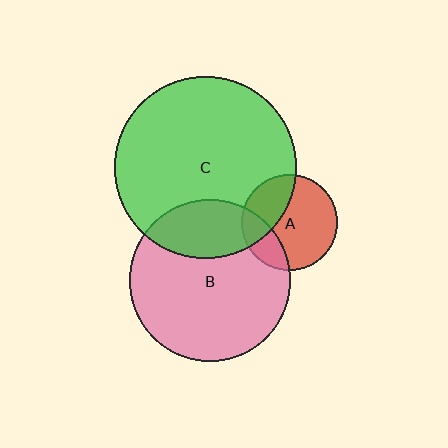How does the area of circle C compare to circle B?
Approximately 1.3 times.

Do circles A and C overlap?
Yes.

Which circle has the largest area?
Circle C (green).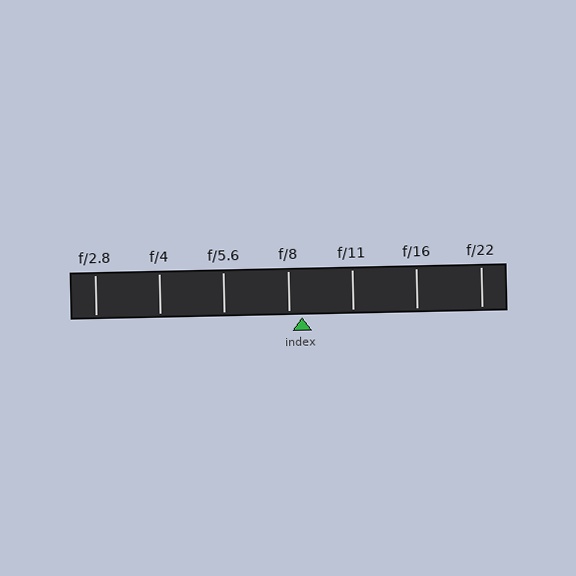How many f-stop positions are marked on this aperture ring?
There are 7 f-stop positions marked.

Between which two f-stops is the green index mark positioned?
The index mark is between f/8 and f/11.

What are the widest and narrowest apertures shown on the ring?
The widest aperture shown is f/2.8 and the narrowest is f/22.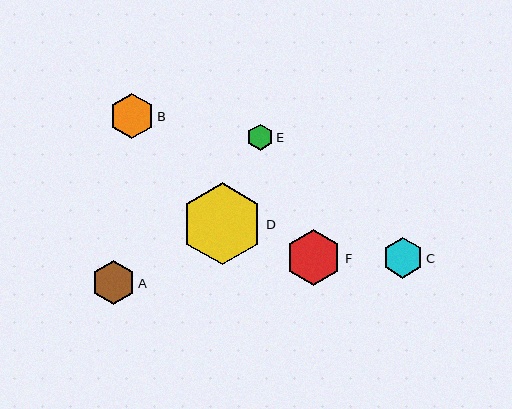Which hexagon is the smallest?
Hexagon E is the smallest with a size of approximately 26 pixels.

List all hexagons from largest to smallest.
From largest to smallest: D, F, B, A, C, E.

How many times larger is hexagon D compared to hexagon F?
Hexagon D is approximately 1.5 times the size of hexagon F.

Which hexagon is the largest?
Hexagon D is the largest with a size of approximately 82 pixels.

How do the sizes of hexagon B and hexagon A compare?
Hexagon B and hexagon A are approximately the same size.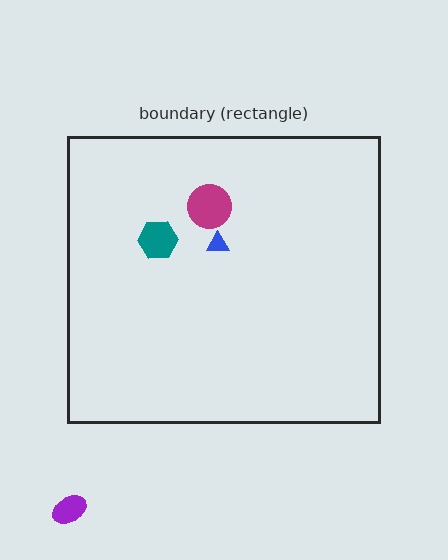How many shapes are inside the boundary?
3 inside, 1 outside.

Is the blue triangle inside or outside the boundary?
Inside.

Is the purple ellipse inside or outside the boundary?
Outside.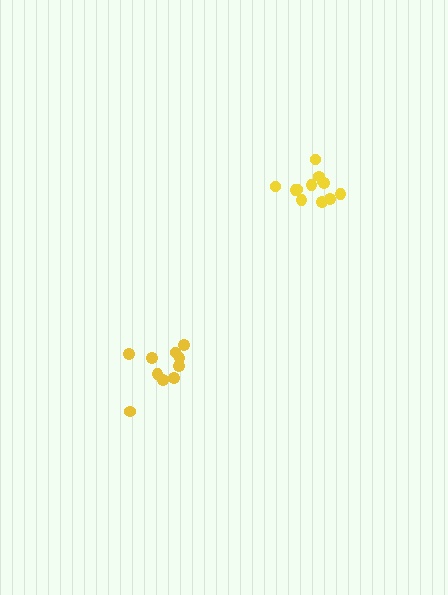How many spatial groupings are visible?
There are 2 spatial groupings.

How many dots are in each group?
Group 1: 10 dots, Group 2: 12 dots (22 total).